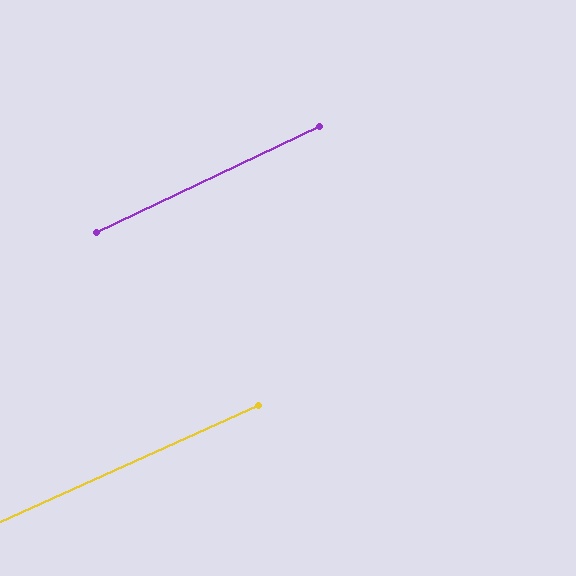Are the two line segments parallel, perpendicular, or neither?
Parallel — their directions differ by only 1.0°.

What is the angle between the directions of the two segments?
Approximately 1 degree.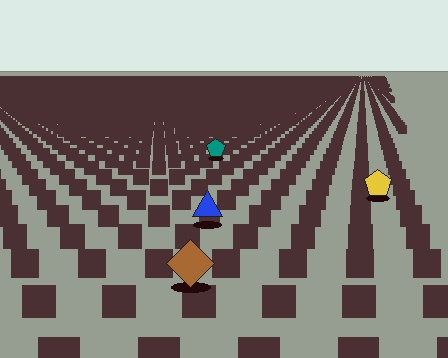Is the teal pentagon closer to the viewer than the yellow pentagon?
No. The yellow pentagon is closer — you can tell from the texture gradient: the ground texture is coarser near it.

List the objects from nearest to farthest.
From nearest to farthest: the brown diamond, the blue triangle, the yellow pentagon, the teal pentagon.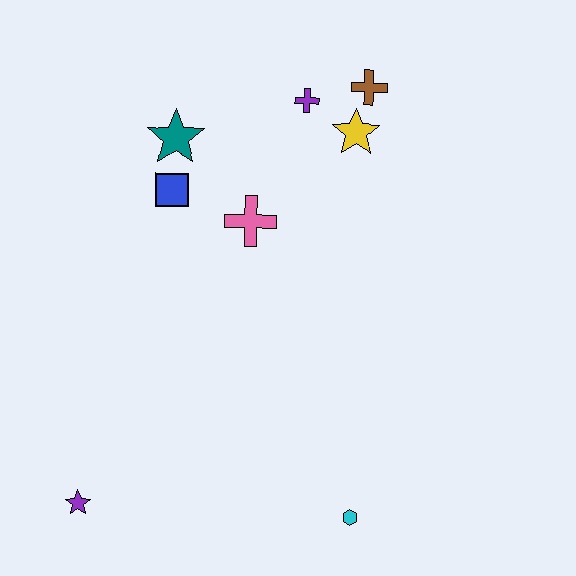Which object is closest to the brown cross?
The yellow star is closest to the brown cross.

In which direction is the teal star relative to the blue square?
The teal star is above the blue square.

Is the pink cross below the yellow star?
Yes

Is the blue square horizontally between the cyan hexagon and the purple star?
Yes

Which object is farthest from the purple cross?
The purple star is farthest from the purple cross.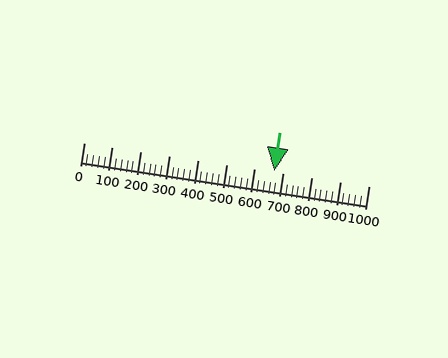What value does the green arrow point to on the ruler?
The green arrow points to approximately 669.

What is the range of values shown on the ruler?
The ruler shows values from 0 to 1000.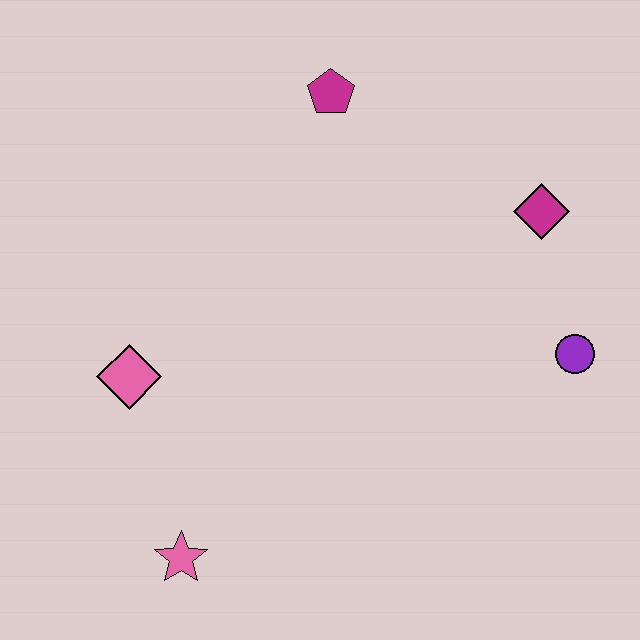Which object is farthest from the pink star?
The magenta diamond is farthest from the pink star.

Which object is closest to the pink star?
The pink diamond is closest to the pink star.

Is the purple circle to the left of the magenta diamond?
No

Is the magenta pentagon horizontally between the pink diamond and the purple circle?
Yes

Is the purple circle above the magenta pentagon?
No